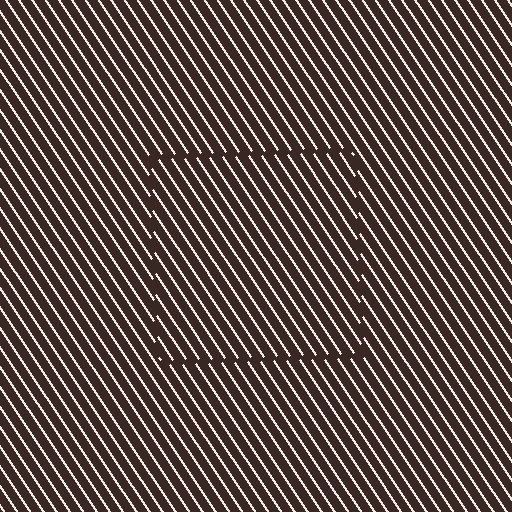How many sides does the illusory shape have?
4 sides — the line-ends trace a square.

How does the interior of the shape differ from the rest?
The interior of the shape contains the same grating, shifted by half a period — the contour is defined by the phase discontinuity where line-ends from the inner and outer gratings abut.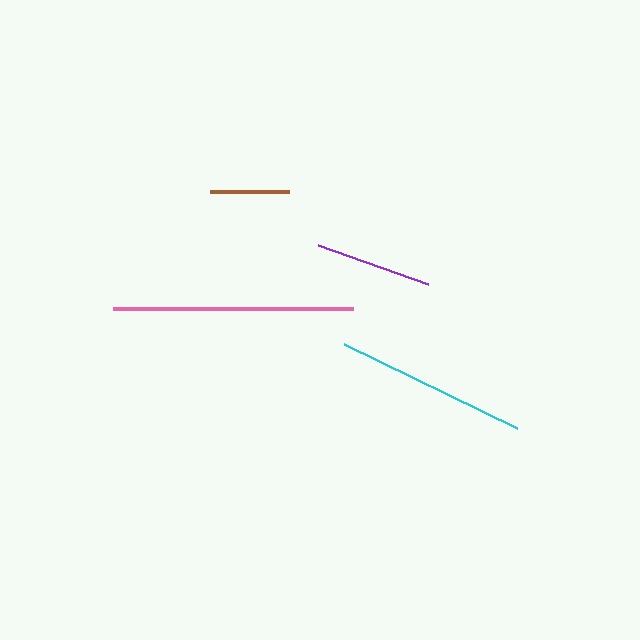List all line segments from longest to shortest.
From longest to shortest: pink, cyan, purple, brown.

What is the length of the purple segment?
The purple segment is approximately 116 pixels long.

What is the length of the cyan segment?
The cyan segment is approximately 192 pixels long.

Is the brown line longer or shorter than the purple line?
The purple line is longer than the brown line.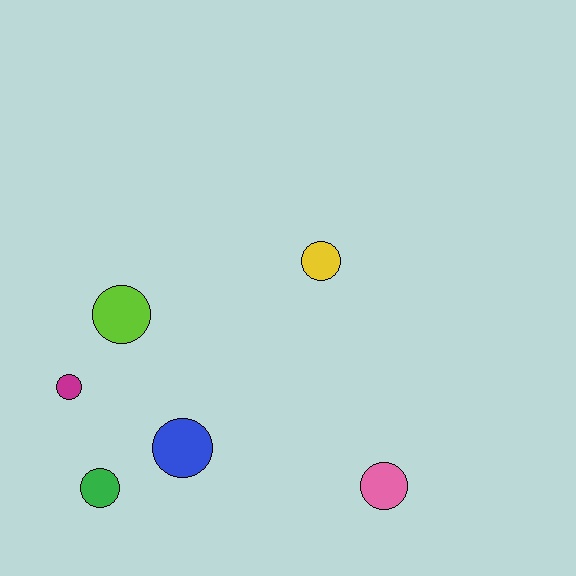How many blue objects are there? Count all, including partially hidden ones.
There is 1 blue object.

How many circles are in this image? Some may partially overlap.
There are 6 circles.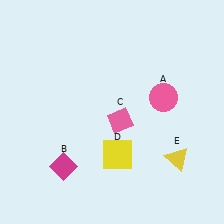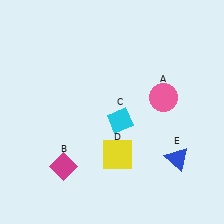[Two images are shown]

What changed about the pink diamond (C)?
In Image 1, C is pink. In Image 2, it changed to cyan.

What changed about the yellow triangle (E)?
In Image 1, E is yellow. In Image 2, it changed to blue.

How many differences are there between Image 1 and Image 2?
There are 2 differences between the two images.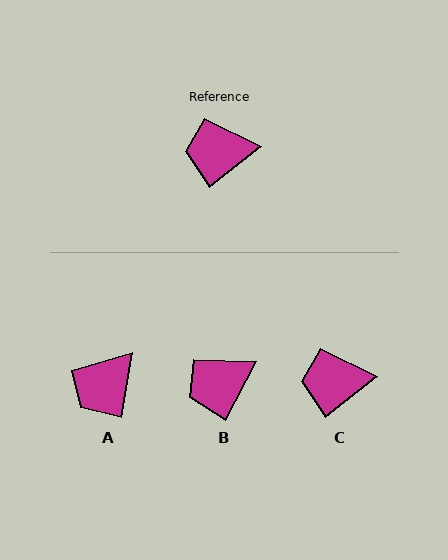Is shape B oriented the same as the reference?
No, it is off by about 24 degrees.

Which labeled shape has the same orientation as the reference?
C.